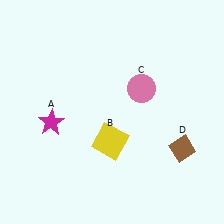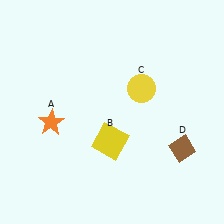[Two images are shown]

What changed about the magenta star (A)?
In Image 1, A is magenta. In Image 2, it changed to orange.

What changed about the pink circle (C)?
In Image 1, C is pink. In Image 2, it changed to yellow.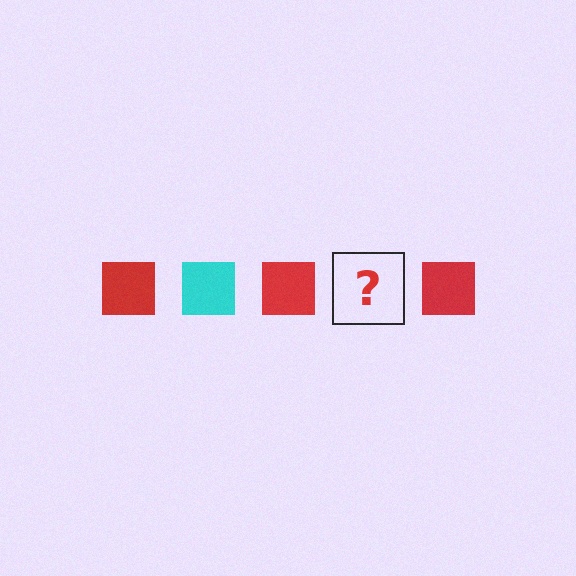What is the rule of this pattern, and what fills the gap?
The rule is that the pattern cycles through red, cyan squares. The gap should be filled with a cyan square.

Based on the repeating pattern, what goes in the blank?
The blank should be a cyan square.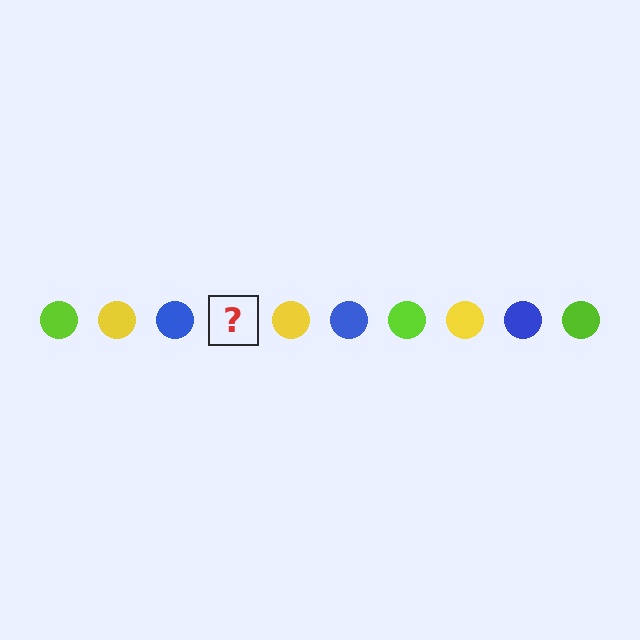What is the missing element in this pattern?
The missing element is a lime circle.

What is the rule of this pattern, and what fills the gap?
The rule is that the pattern cycles through lime, yellow, blue circles. The gap should be filled with a lime circle.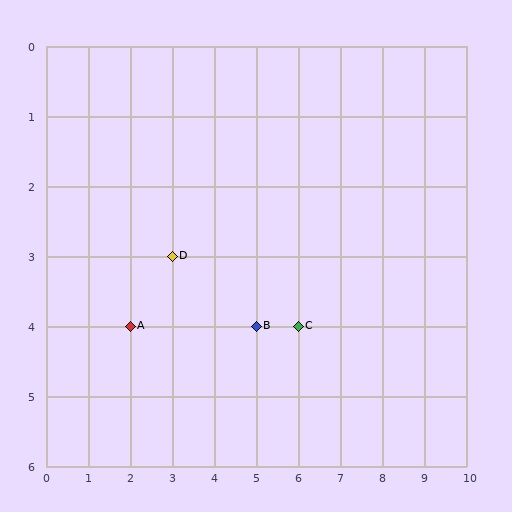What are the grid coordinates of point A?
Point A is at grid coordinates (2, 4).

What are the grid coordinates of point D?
Point D is at grid coordinates (3, 3).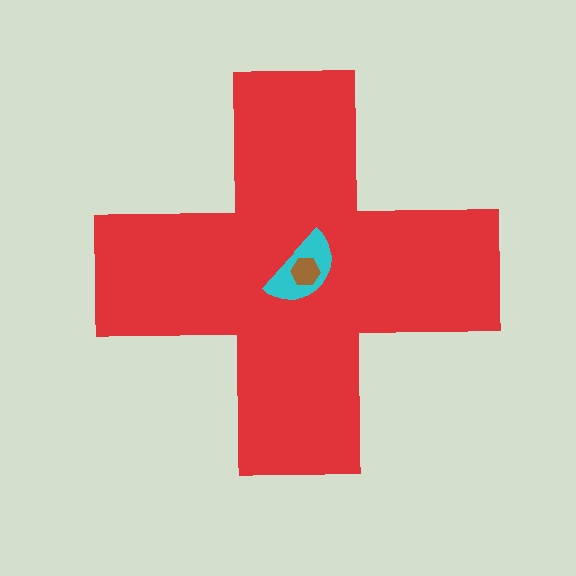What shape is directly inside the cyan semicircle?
The brown hexagon.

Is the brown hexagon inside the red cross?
Yes.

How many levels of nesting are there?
3.